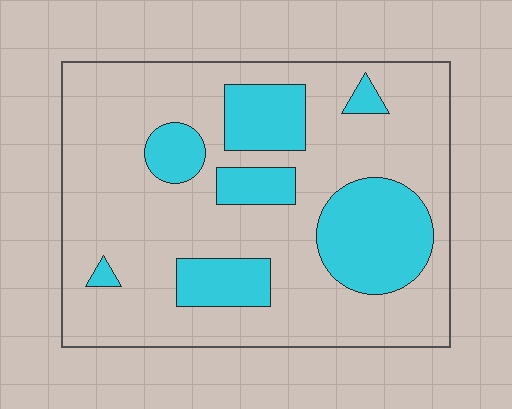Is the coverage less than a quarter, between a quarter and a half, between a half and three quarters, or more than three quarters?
Between a quarter and a half.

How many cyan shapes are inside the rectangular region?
7.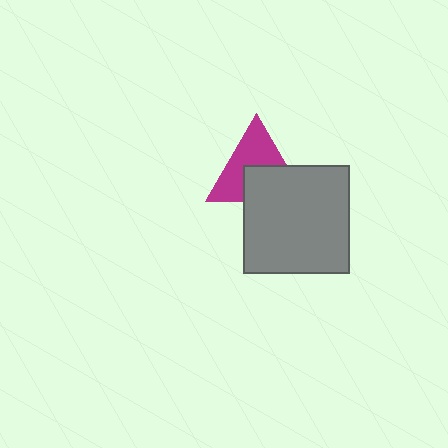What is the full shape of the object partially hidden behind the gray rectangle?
The partially hidden object is a magenta triangle.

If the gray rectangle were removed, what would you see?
You would see the complete magenta triangle.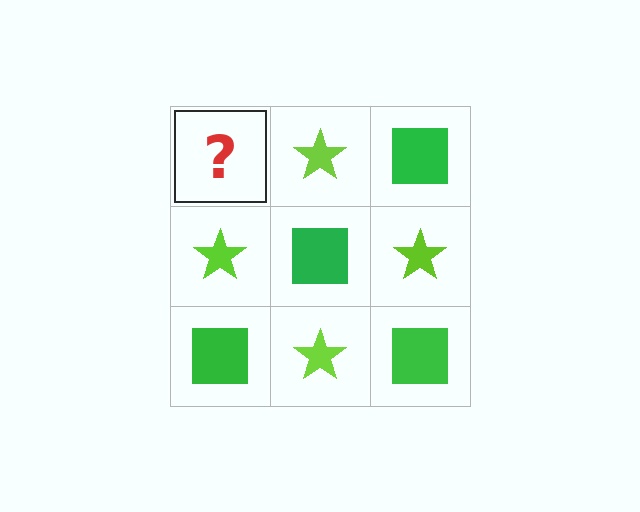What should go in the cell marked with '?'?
The missing cell should contain a green square.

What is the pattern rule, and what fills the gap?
The rule is that it alternates green square and lime star in a checkerboard pattern. The gap should be filled with a green square.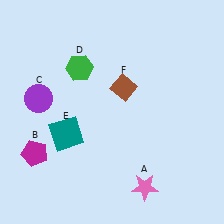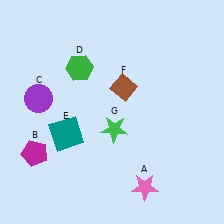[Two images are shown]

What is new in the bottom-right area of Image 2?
A green star (G) was added in the bottom-right area of Image 2.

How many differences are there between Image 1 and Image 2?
There is 1 difference between the two images.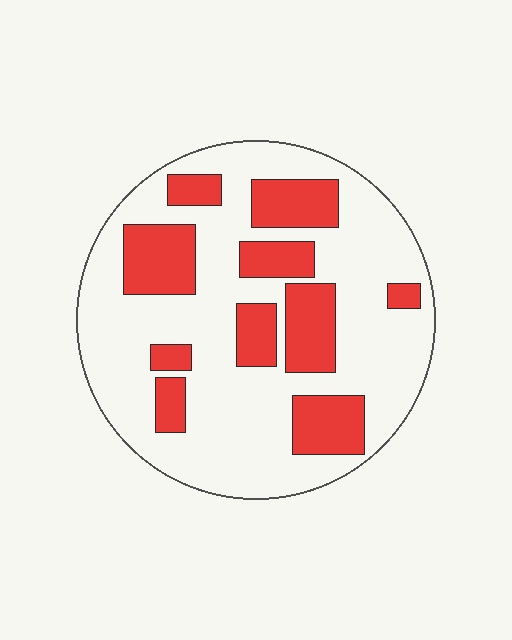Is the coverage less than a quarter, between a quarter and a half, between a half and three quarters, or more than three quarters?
Between a quarter and a half.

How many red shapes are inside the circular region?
10.